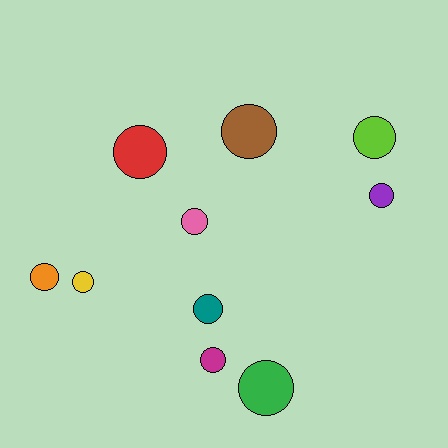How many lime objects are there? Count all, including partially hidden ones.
There is 1 lime object.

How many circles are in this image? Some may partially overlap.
There are 10 circles.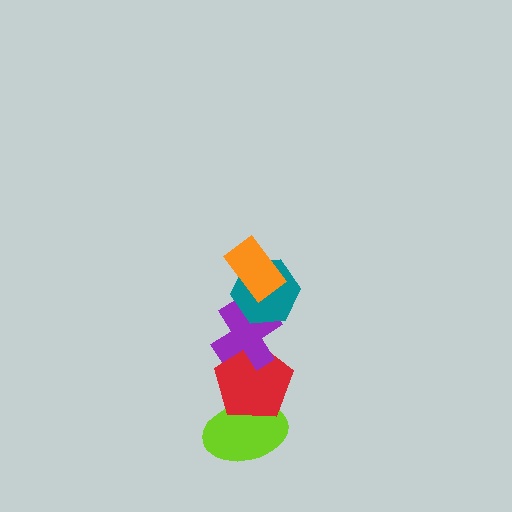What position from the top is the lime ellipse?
The lime ellipse is 5th from the top.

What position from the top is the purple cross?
The purple cross is 3rd from the top.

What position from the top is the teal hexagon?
The teal hexagon is 2nd from the top.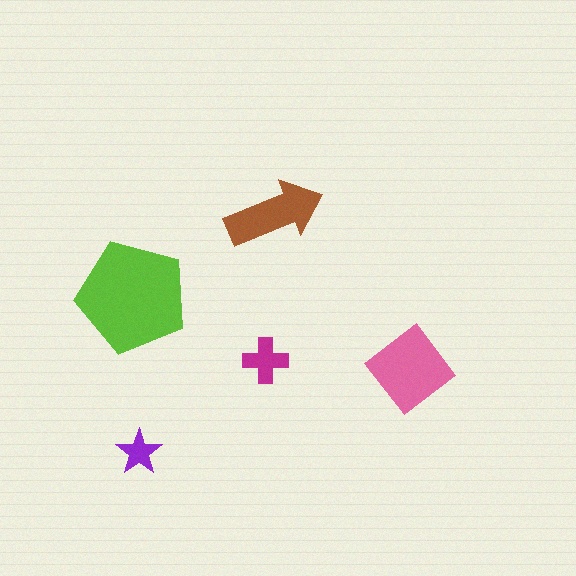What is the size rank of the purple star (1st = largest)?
5th.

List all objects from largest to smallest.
The lime pentagon, the pink diamond, the brown arrow, the magenta cross, the purple star.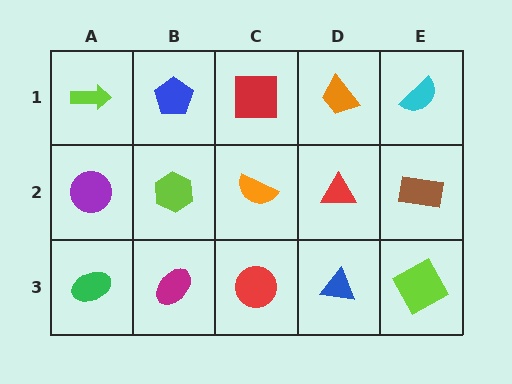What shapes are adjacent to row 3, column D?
A red triangle (row 2, column D), a red circle (row 3, column C), a lime square (row 3, column E).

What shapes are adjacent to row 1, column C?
An orange semicircle (row 2, column C), a blue pentagon (row 1, column B), an orange trapezoid (row 1, column D).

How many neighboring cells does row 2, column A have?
3.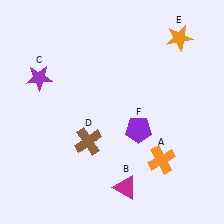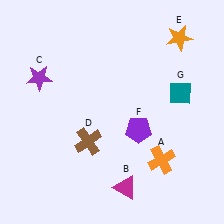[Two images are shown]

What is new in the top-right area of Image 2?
A teal diamond (G) was added in the top-right area of Image 2.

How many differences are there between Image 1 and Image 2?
There is 1 difference between the two images.